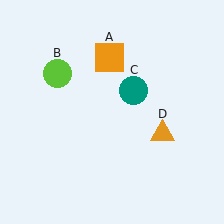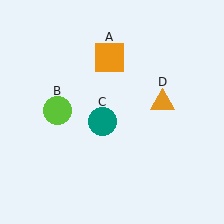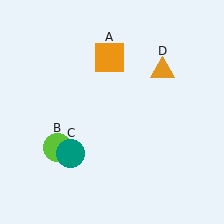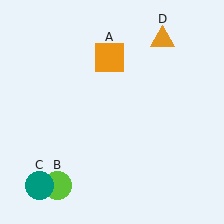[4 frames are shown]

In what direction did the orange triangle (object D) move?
The orange triangle (object D) moved up.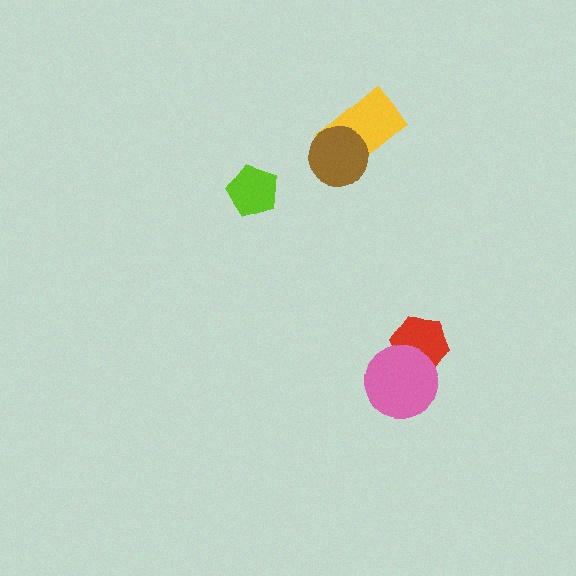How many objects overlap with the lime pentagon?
0 objects overlap with the lime pentagon.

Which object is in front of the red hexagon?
The pink circle is in front of the red hexagon.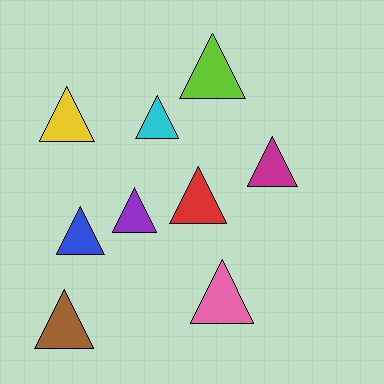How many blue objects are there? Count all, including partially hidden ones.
There is 1 blue object.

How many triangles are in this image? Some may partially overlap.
There are 9 triangles.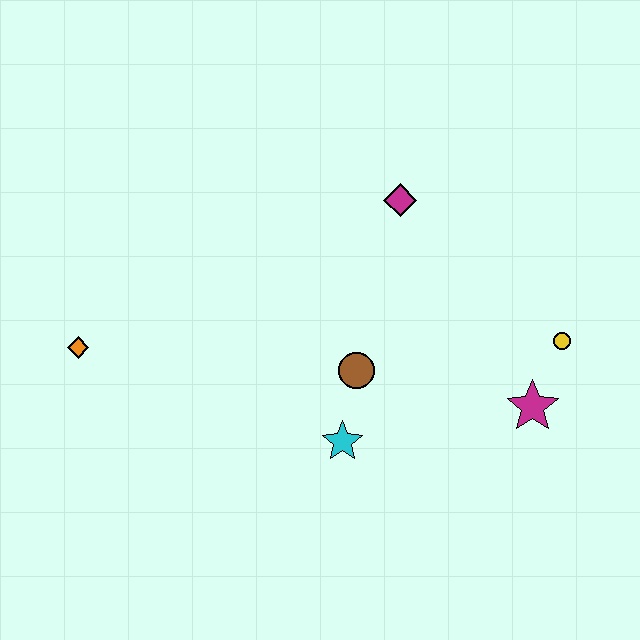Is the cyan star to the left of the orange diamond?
No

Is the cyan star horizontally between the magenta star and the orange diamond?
Yes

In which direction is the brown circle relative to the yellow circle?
The brown circle is to the left of the yellow circle.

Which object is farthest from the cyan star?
The orange diamond is farthest from the cyan star.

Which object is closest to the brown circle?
The cyan star is closest to the brown circle.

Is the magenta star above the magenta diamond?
No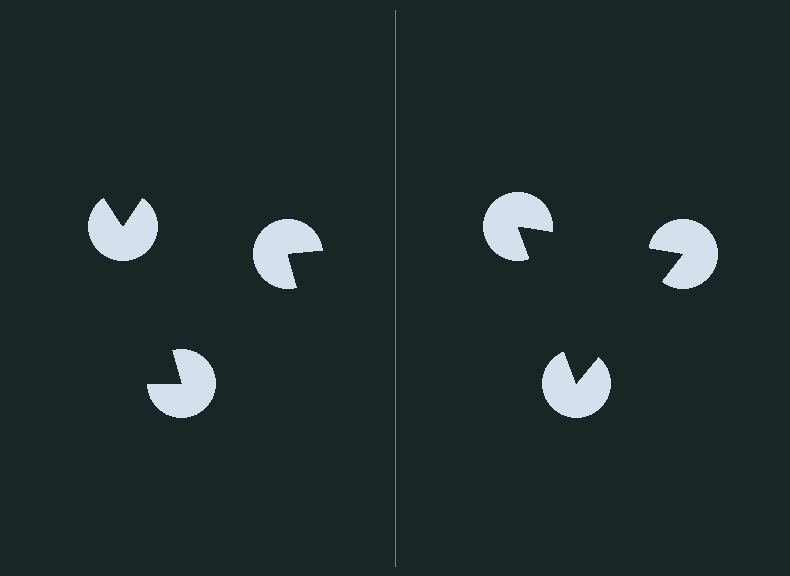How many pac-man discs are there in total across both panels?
6 — 3 on each side.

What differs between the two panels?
The pac-man discs are positioned identically on both sides; only the wedge orientations differ. On the right they align to a triangle; on the left they are misaligned.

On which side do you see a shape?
An illusory triangle appears on the right side. On the left side the wedge cuts are rotated, so no coherent shape forms.